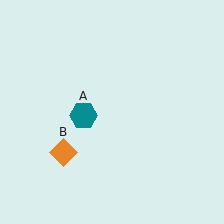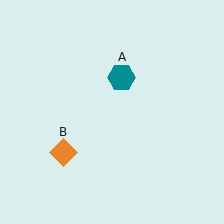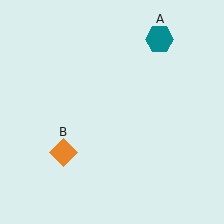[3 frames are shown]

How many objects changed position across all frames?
1 object changed position: teal hexagon (object A).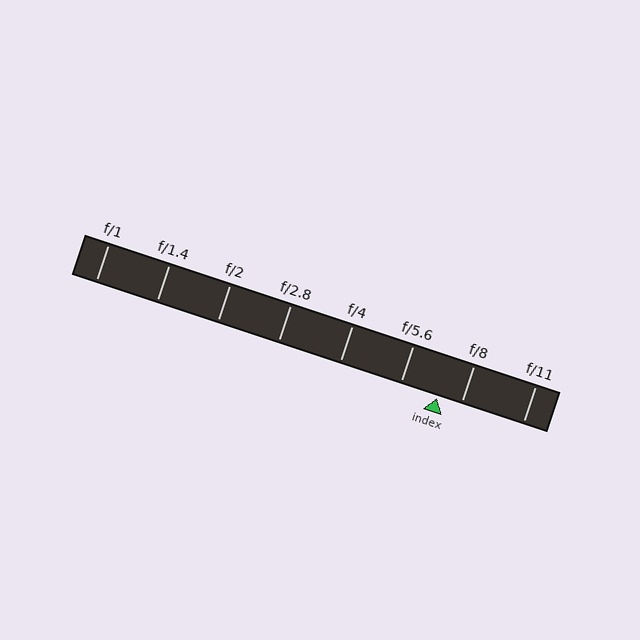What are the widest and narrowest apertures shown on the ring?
The widest aperture shown is f/1 and the narrowest is f/11.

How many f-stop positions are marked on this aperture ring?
There are 8 f-stop positions marked.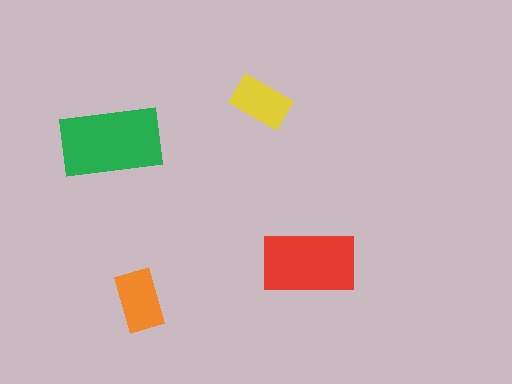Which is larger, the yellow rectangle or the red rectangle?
The red one.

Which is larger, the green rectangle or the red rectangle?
The green one.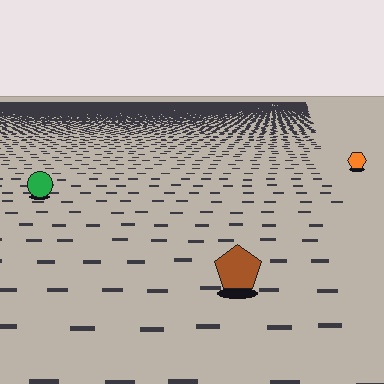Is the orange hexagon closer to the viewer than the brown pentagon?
No. The brown pentagon is closer — you can tell from the texture gradient: the ground texture is coarser near it.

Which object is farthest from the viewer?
The orange hexagon is farthest from the viewer. It appears smaller and the ground texture around it is denser.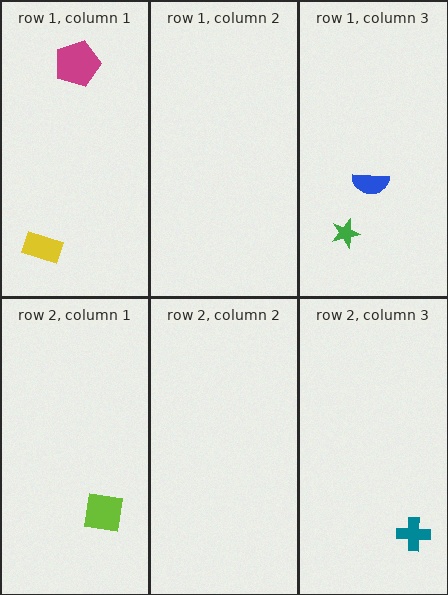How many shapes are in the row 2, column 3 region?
1.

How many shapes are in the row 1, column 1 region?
2.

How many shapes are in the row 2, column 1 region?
1.